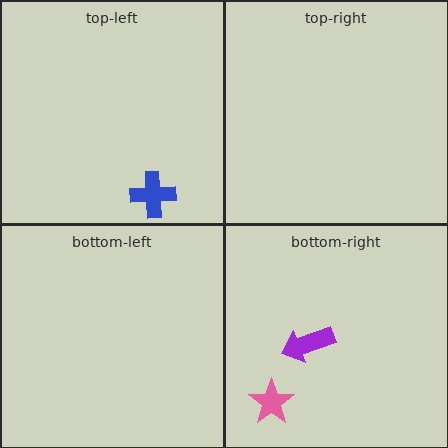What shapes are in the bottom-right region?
The purple arrow, the pink star.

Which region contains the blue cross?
The top-left region.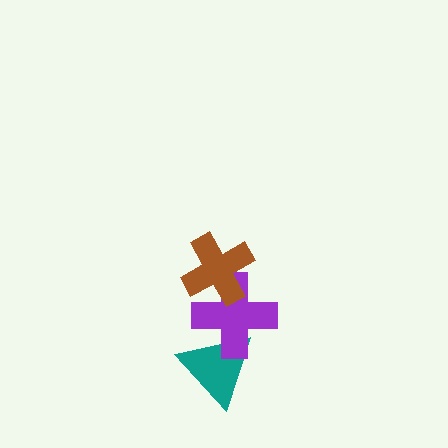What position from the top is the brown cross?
The brown cross is 1st from the top.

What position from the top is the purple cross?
The purple cross is 2nd from the top.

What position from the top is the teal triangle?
The teal triangle is 3rd from the top.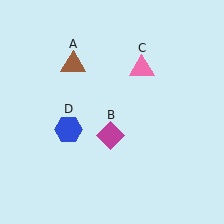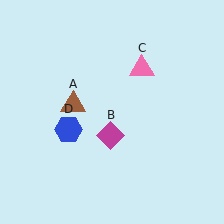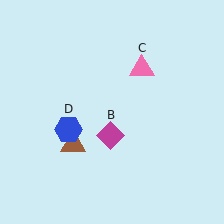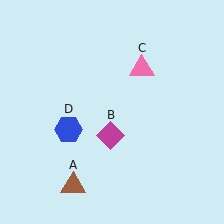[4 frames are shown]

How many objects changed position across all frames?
1 object changed position: brown triangle (object A).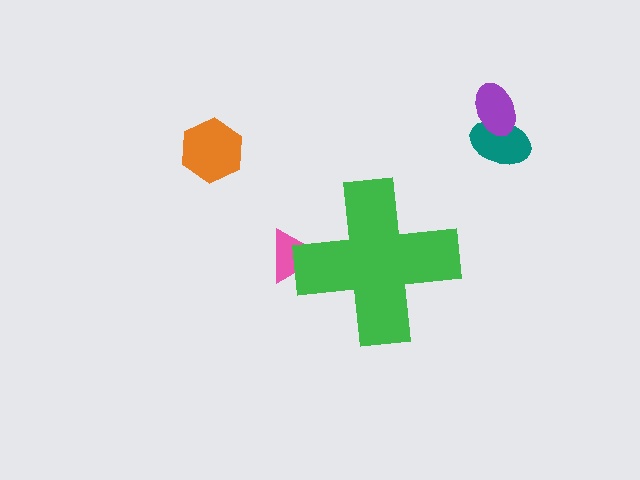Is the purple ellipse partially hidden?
No, the purple ellipse is fully visible.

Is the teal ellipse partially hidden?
No, the teal ellipse is fully visible.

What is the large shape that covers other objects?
A green cross.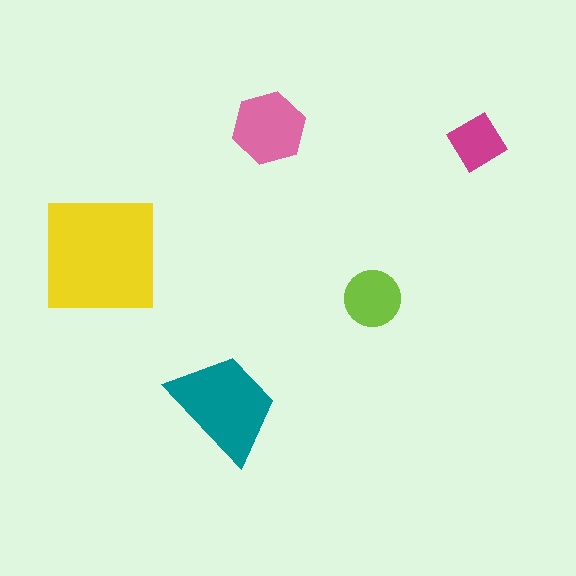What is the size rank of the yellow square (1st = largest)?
1st.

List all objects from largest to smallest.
The yellow square, the teal trapezoid, the pink hexagon, the lime circle, the magenta diamond.